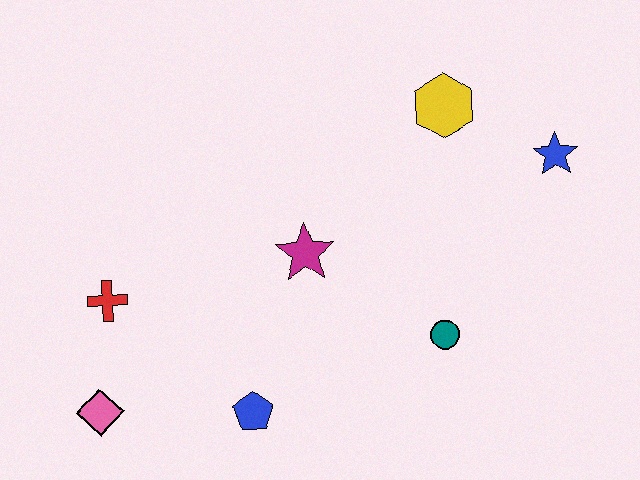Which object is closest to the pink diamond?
The red cross is closest to the pink diamond.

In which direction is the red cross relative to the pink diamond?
The red cross is above the pink diamond.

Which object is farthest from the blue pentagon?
The blue star is farthest from the blue pentagon.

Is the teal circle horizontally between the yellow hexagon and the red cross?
Yes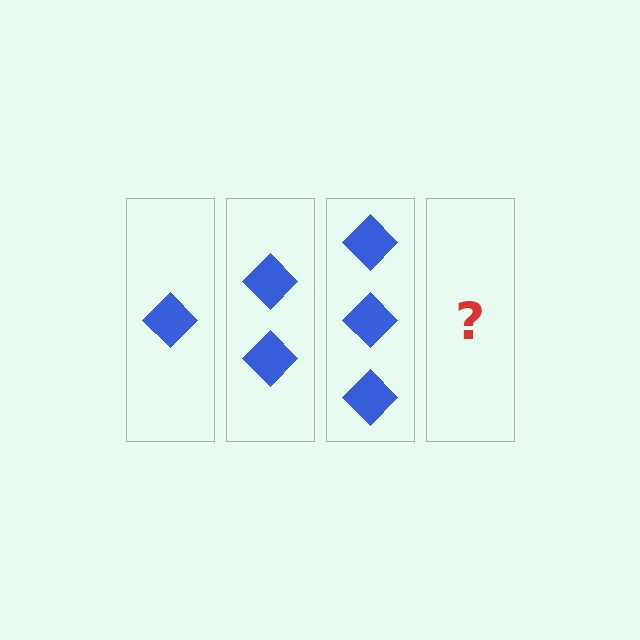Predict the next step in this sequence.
The next step is 4 diamonds.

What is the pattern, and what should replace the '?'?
The pattern is that each step adds one more diamond. The '?' should be 4 diamonds.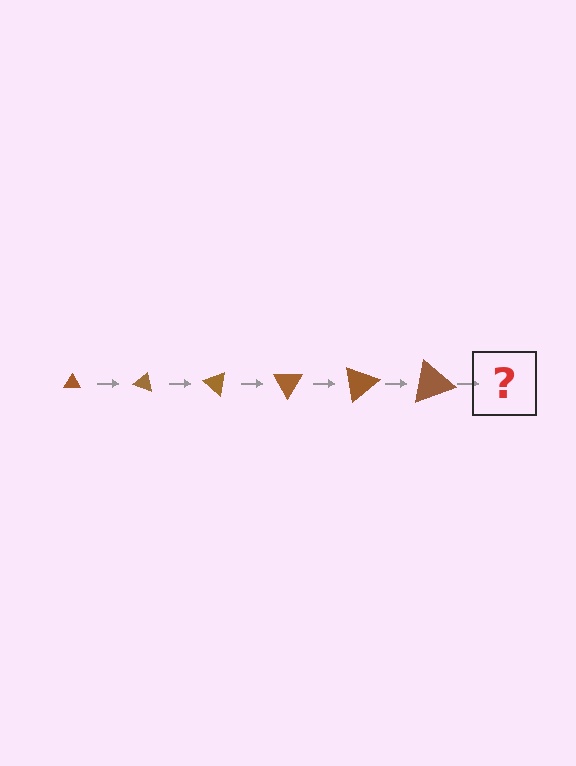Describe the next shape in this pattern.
It should be a triangle, larger than the previous one and rotated 120 degrees from the start.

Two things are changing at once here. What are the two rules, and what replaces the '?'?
The two rules are that the triangle grows larger each step and it rotates 20 degrees each step. The '?' should be a triangle, larger than the previous one and rotated 120 degrees from the start.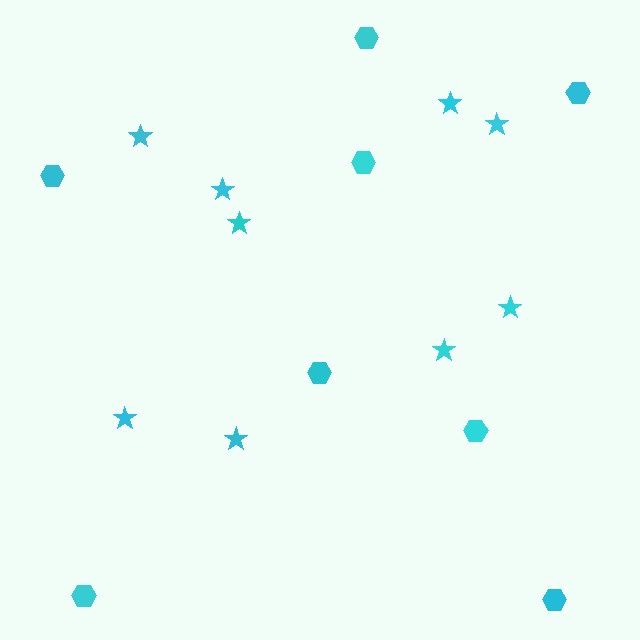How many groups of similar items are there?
There are 2 groups: one group of hexagons (8) and one group of stars (9).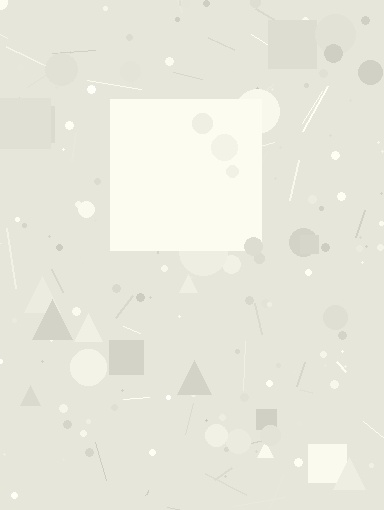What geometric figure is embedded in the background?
A square is embedded in the background.